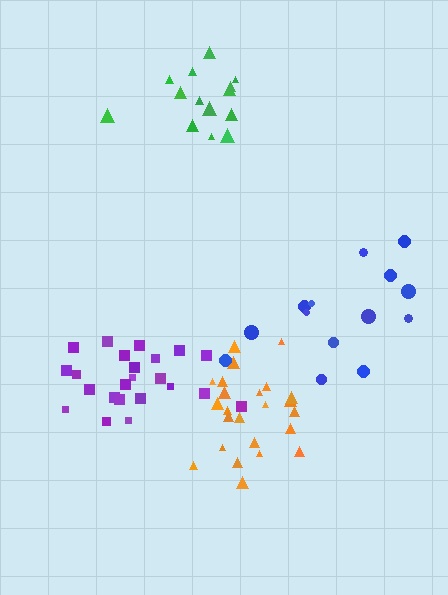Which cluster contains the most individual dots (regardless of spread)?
Orange (24).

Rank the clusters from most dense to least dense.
orange, purple, green, blue.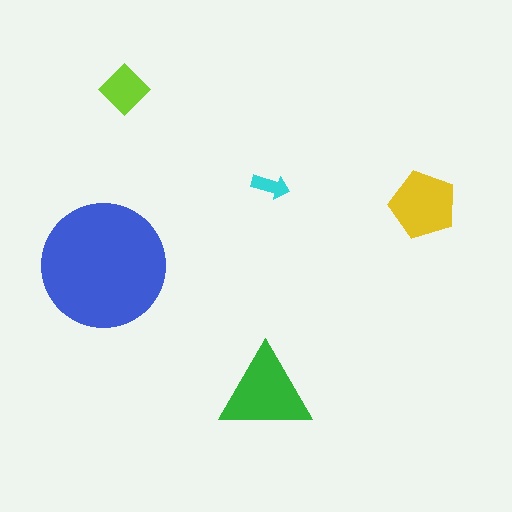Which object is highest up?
The lime diamond is topmost.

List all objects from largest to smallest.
The blue circle, the green triangle, the yellow pentagon, the lime diamond, the cyan arrow.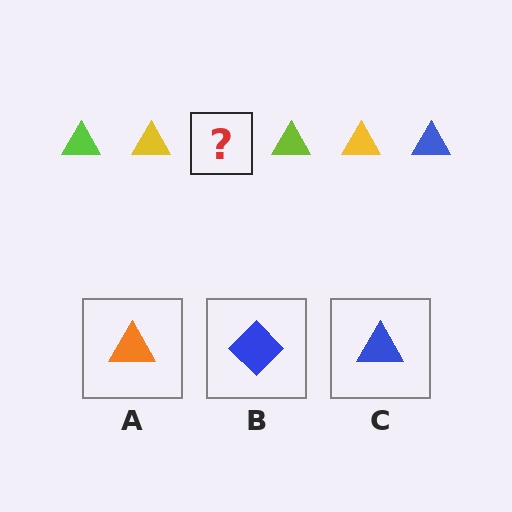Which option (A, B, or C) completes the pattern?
C.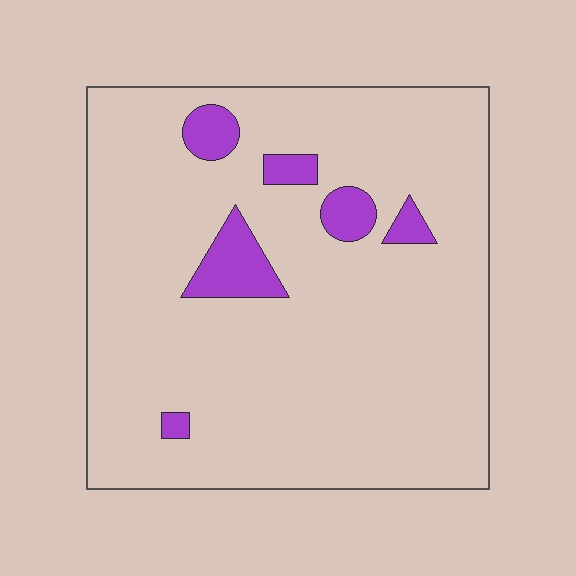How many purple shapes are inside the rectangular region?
6.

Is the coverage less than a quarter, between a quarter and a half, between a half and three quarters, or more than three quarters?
Less than a quarter.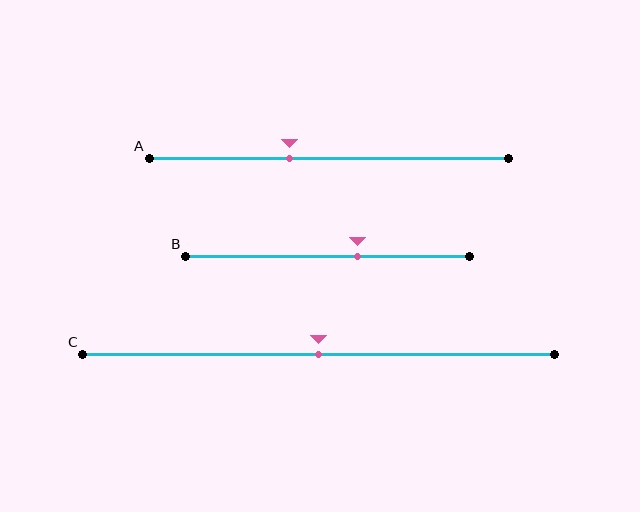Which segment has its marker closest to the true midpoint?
Segment C has its marker closest to the true midpoint.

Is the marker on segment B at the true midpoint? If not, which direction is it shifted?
No, the marker on segment B is shifted to the right by about 11% of the segment length.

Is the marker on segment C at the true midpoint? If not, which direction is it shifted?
Yes, the marker on segment C is at the true midpoint.